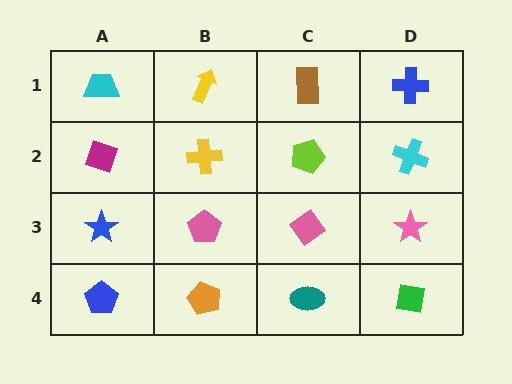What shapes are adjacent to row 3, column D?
A cyan cross (row 2, column D), a green square (row 4, column D), a pink diamond (row 3, column C).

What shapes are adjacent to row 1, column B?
A yellow cross (row 2, column B), a cyan trapezoid (row 1, column A), a brown rectangle (row 1, column C).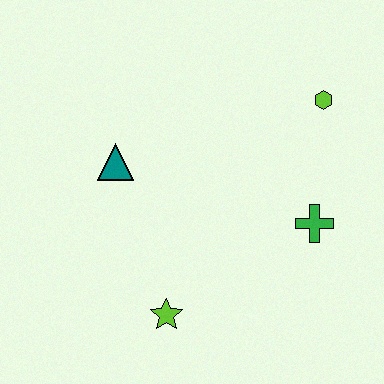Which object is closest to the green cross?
The lime hexagon is closest to the green cross.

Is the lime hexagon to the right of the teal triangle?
Yes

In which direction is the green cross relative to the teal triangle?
The green cross is to the right of the teal triangle.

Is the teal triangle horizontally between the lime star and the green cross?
No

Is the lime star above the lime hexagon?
No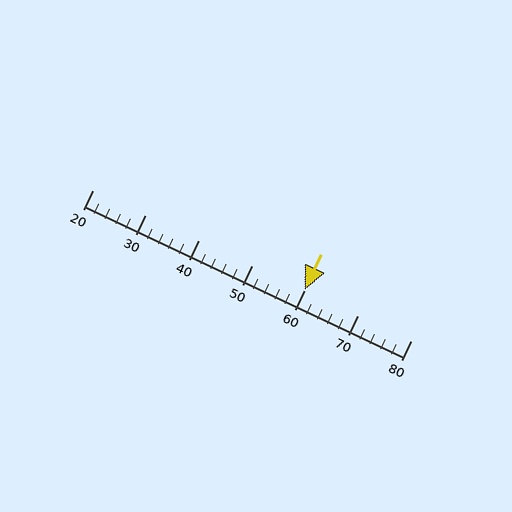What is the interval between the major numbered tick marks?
The major tick marks are spaced 10 units apart.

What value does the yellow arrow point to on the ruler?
The yellow arrow points to approximately 60.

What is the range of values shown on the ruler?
The ruler shows values from 20 to 80.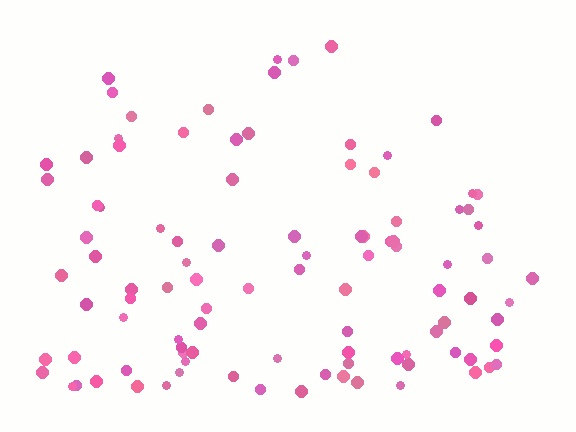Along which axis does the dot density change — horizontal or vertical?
Vertical.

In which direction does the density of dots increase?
From top to bottom, with the bottom side densest.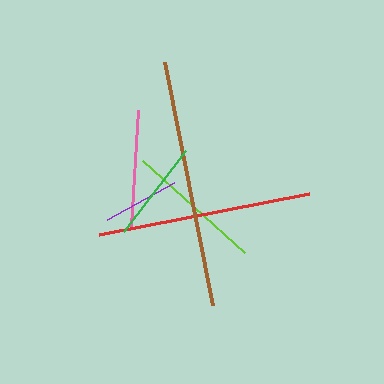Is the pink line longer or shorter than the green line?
The pink line is longer than the green line.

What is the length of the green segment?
The green segment is approximately 102 pixels long.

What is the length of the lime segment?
The lime segment is approximately 138 pixels long.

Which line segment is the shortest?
The purple line is the shortest at approximately 77 pixels.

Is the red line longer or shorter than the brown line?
The brown line is longer than the red line.